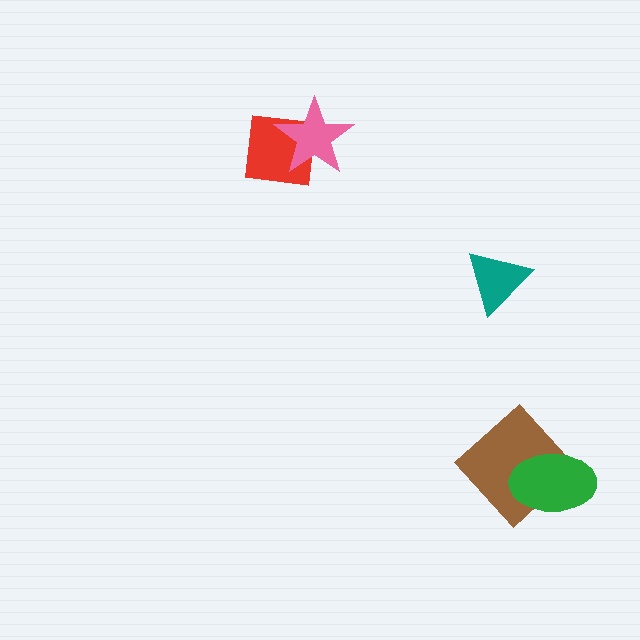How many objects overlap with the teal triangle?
0 objects overlap with the teal triangle.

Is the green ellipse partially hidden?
No, no other shape covers it.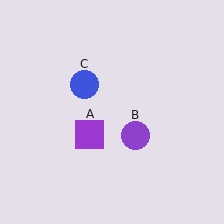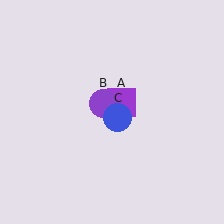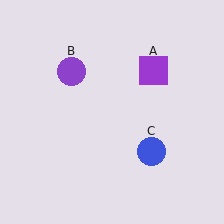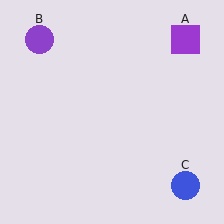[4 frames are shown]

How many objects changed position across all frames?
3 objects changed position: purple square (object A), purple circle (object B), blue circle (object C).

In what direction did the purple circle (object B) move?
The purple circle (object B) moved up and to the left.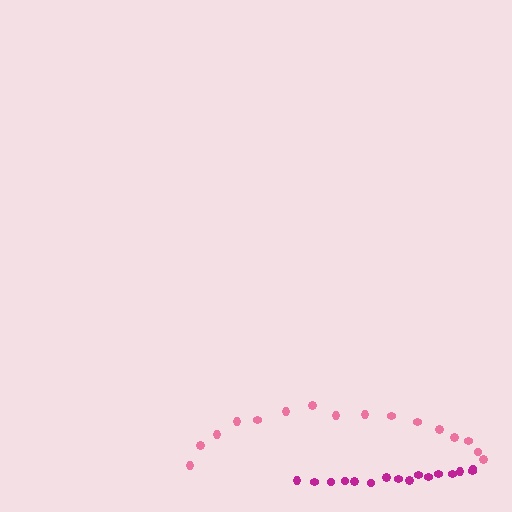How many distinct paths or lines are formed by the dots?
There are 2 distinct paths.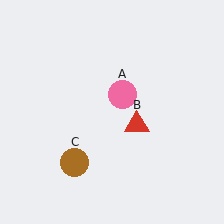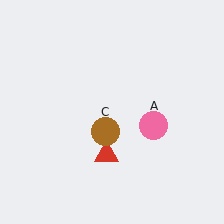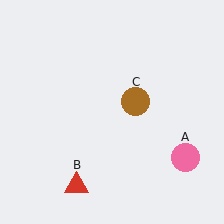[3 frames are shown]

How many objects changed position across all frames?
3 objects changed position: pink circle (object A), red triangle (object B), brown circle (object C).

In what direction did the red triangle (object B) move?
The red triangle (object B) moved down and to the left.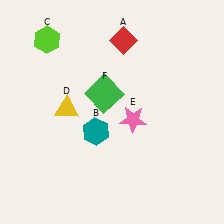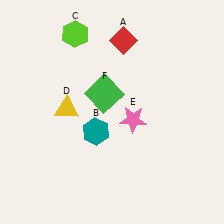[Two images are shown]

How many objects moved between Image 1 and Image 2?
1 object moved between the two images.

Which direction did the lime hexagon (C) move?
The lime hexagon (C) moved right.